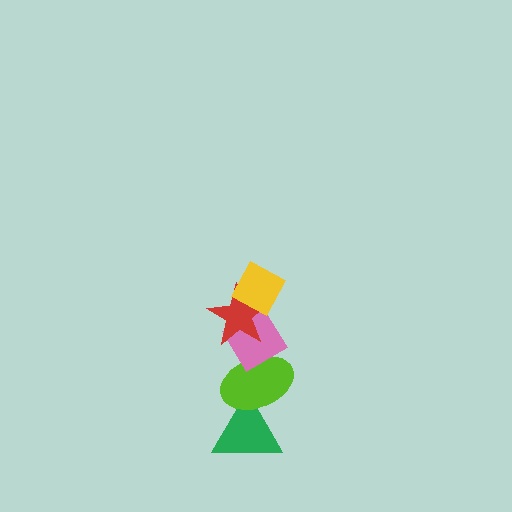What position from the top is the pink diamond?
The pink diamond is 3rd from the top.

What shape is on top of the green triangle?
The lime ellipse is on top of the green triangle.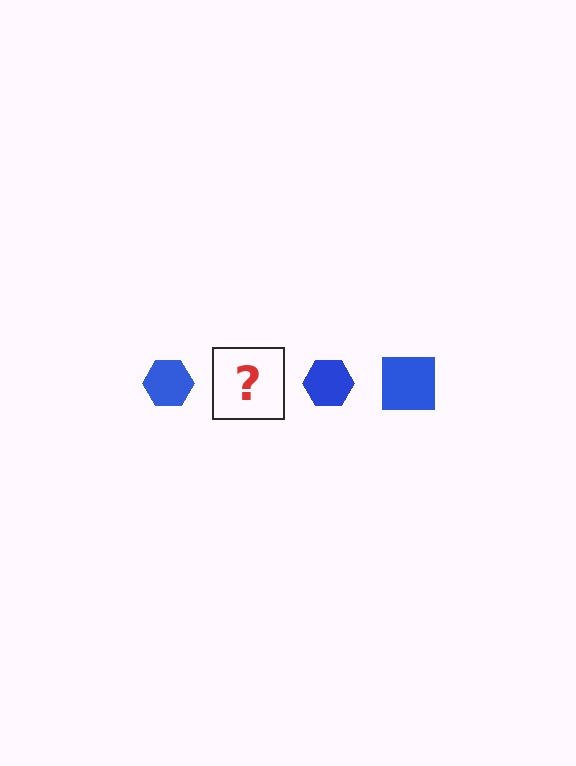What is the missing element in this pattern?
The missing element is a blue square.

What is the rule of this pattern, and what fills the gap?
The rule is that the pattern cycles through hexagon, square shapes in blue. The gap should be filled with a blue square.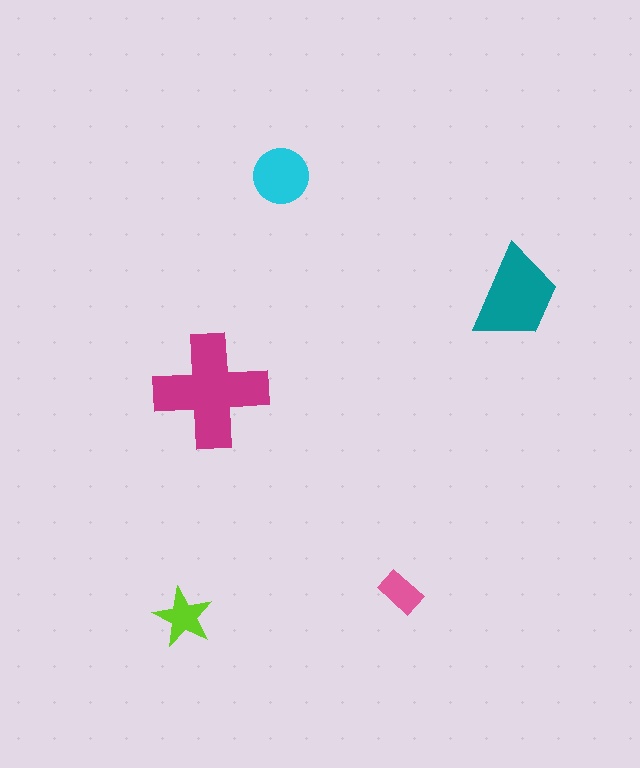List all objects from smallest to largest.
The pink rectangle, the lime star, the cyan circle, the teal trapezoid, the magenta cross.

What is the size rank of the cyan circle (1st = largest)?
3rd.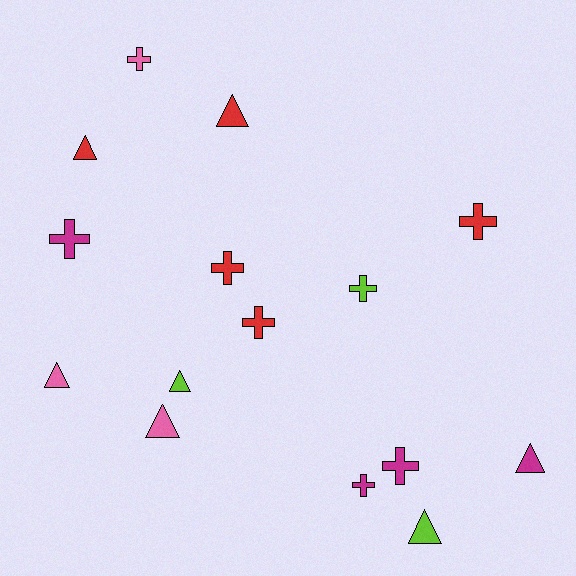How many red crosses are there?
There are 3 red crosses.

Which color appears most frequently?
Red, with 5 objects.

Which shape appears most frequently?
Cross, with 8 objects.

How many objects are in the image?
There are 15 objects.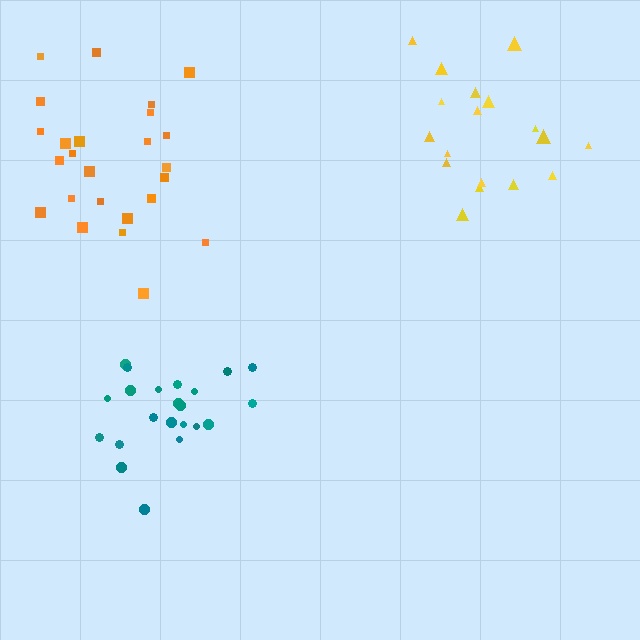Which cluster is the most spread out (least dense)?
Orange.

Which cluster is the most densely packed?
Teal.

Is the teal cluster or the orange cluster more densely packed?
Teal.